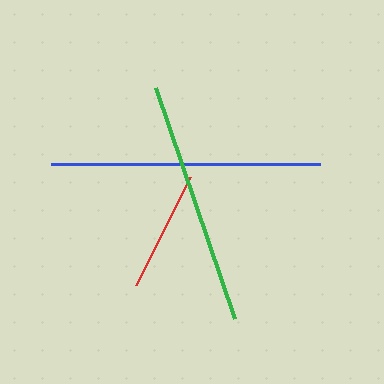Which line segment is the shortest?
The red line is the shortest at approximately 121 pixels.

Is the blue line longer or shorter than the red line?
The blue line is longer than the red line.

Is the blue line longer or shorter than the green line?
The blue line is longer than the green line.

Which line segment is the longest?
The blue line is the longest at approximately 269 pixels.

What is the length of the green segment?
The green segment is approximately 244 pixels long.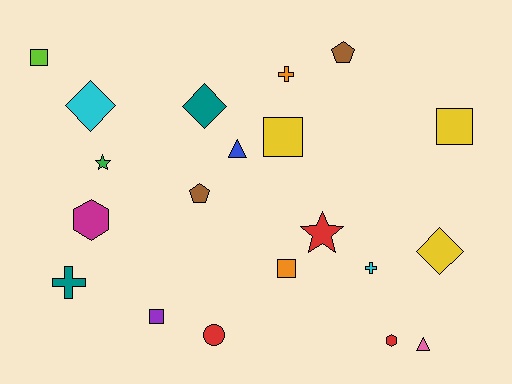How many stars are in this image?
There are 2 stars.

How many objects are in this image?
There are 20 objects.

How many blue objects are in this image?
There is 1 blue object.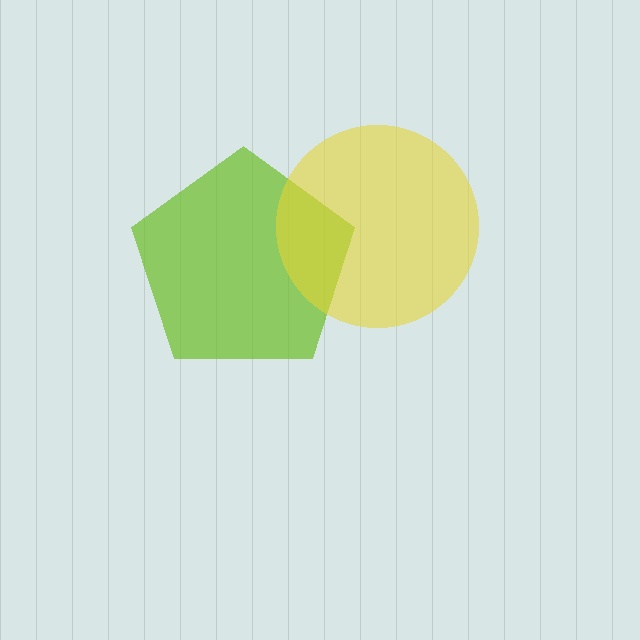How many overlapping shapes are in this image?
There are 2 overlapping shapes in the image.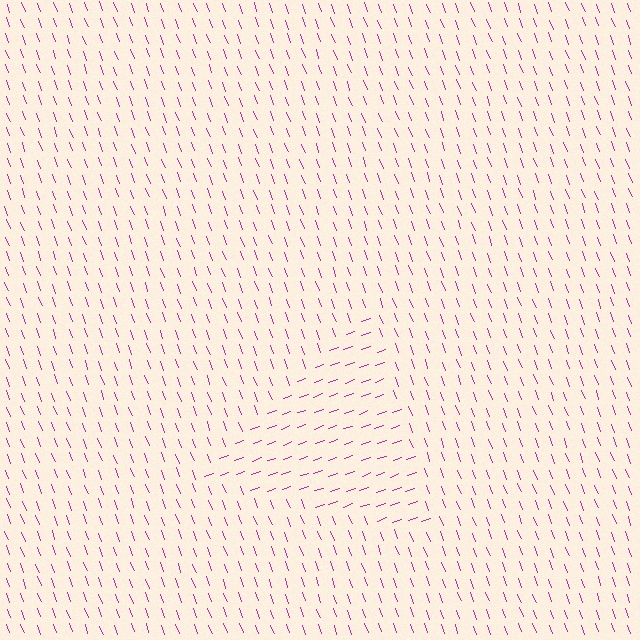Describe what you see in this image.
The image is filled with small magenta line segments. A triangle region in the image has lines oriented differently from the surrounding lines, creating a visible texture boundary.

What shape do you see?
I see a triangle.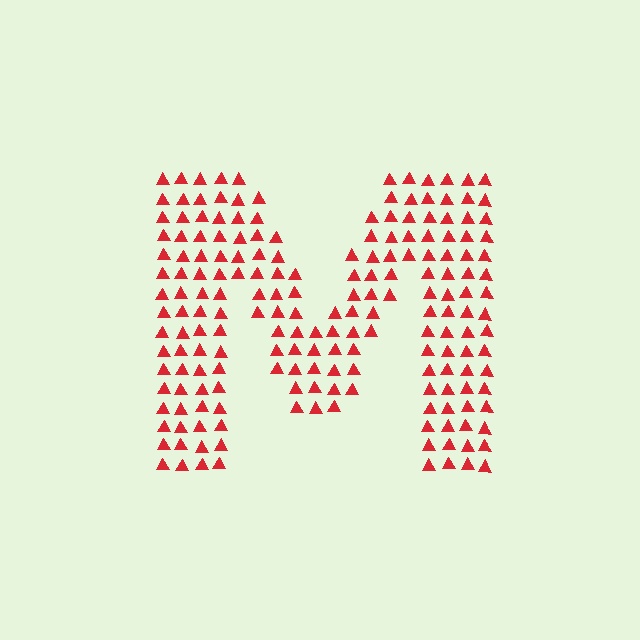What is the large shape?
The large shape is the letter M.